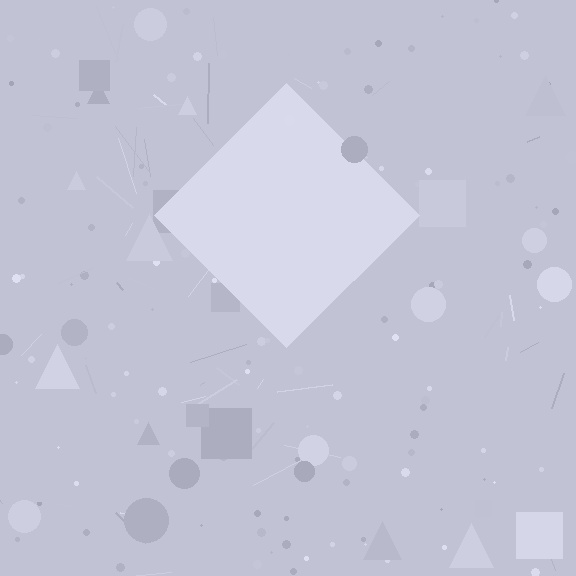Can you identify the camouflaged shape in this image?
The camouflaged shape is a diamond.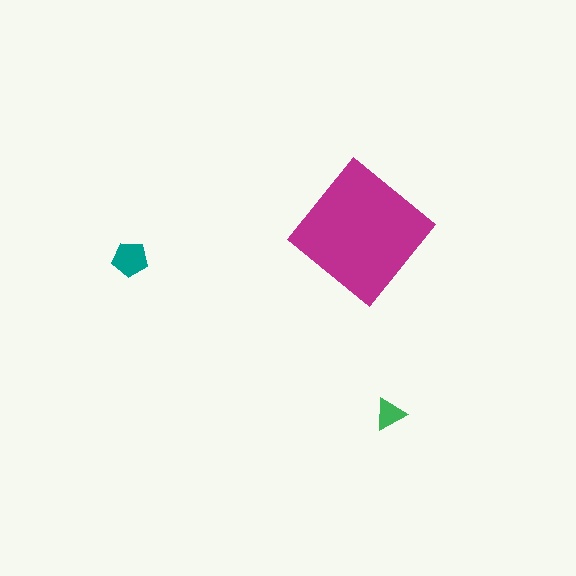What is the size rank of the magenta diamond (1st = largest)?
1st.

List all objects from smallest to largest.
The green triangle, the teal pentagon, the magenta diamond.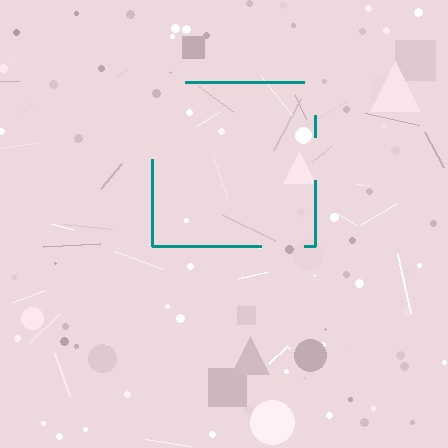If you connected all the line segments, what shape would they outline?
They would outline a square.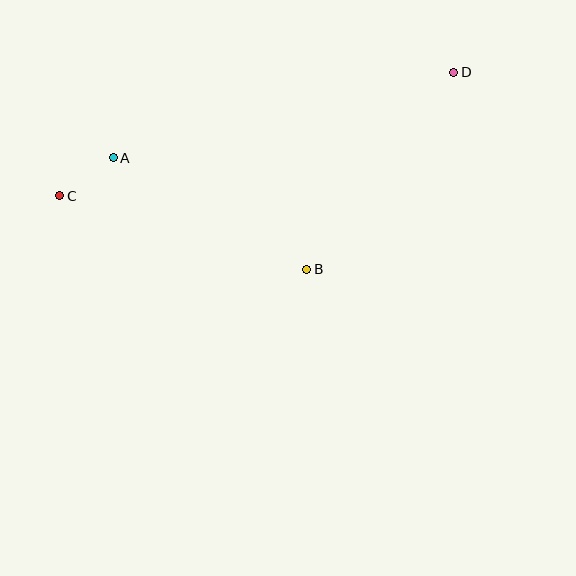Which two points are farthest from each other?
Points C and D are farthest from each other.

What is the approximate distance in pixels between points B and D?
The distance between B and D is approximately 246 pixels.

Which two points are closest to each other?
Points A and C are closest to each other.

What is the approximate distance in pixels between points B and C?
The distance between B and C is approximately 257 pixels.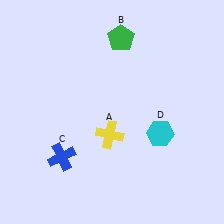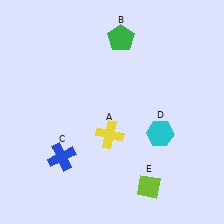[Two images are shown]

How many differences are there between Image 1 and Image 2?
There is 1 difference between the two images.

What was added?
A lime diamond (E) was added in Image 2.